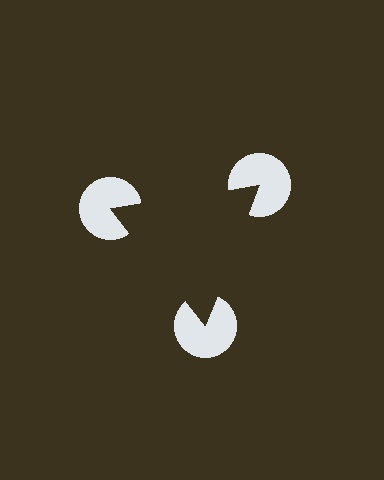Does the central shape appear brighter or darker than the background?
It typically appears slightly darker than the background, even though no actual brightness change is drawn.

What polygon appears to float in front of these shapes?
An illusory triangle — its edges are inferred from the aligned wedge cuts in the pac-man discs, not physically drawn.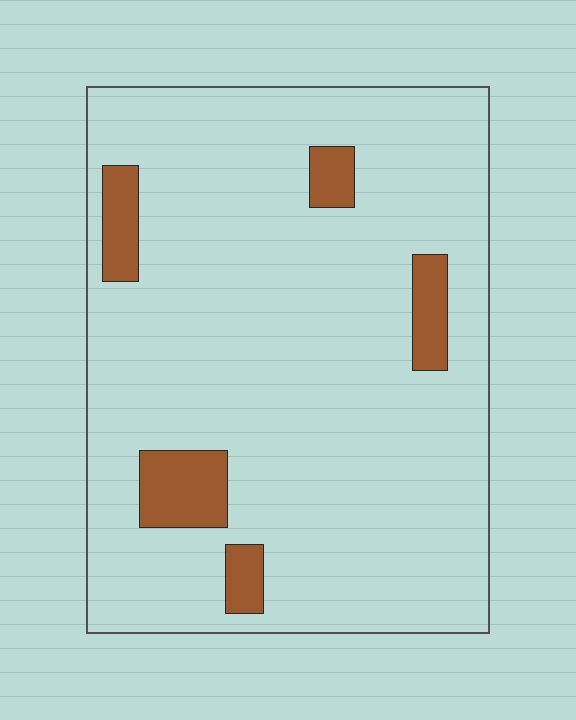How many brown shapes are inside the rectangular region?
5.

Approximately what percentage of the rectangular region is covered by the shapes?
Approximately 10%.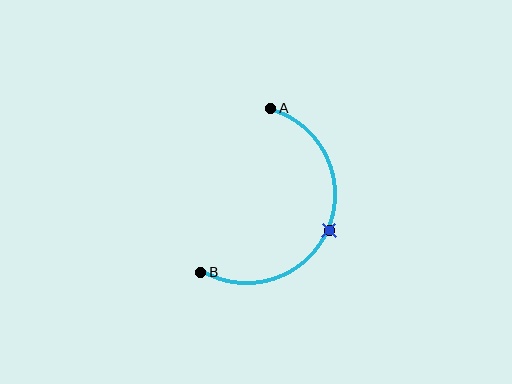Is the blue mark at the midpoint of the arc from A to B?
Yes. The blue mark lies on the arc at equal arc-length from both A and B — it is the arc midpoint.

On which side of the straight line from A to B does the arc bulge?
The arc bulges to the right of the straight line connecting A and B.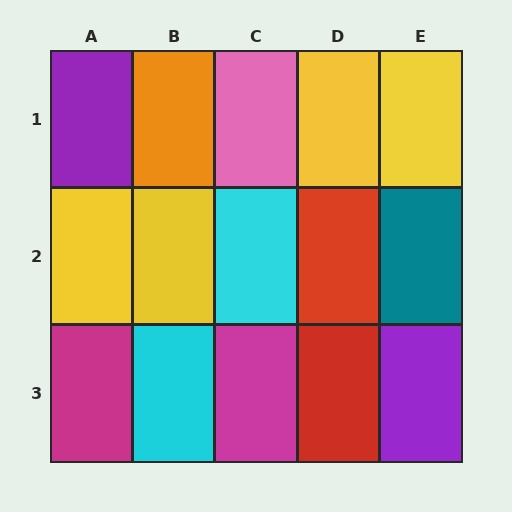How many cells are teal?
1 cell is teal.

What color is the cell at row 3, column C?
Magenta.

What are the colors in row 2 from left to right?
Yellow, yellow, cyan, red, teal.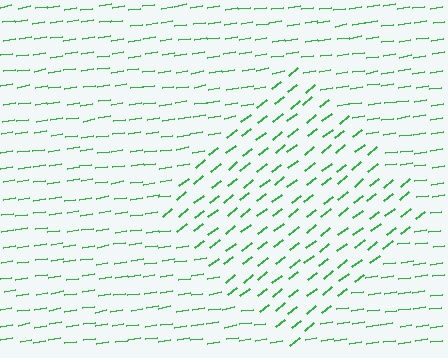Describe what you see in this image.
The image is filled with small green line segments. A diamond region in the image has lines oriented differently from the surrounding lines, creating a visible texture boundary.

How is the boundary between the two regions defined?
The boundary is defined purely by a change in line orientation (approximately 30 degrees difference). All lines are the same color and thickness.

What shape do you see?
I see a diamond.